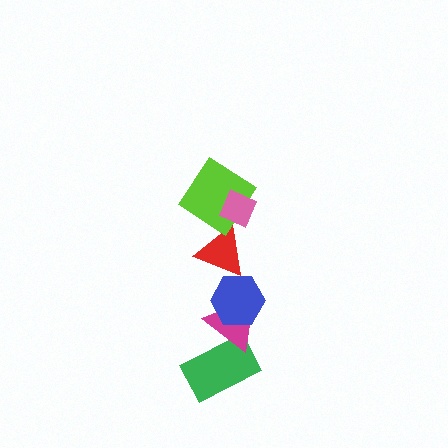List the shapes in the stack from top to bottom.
From top to bottom: the pink diamond, the lime diamond, the red triangle, the blue hexagon, the magenta triangle, the green rectangle.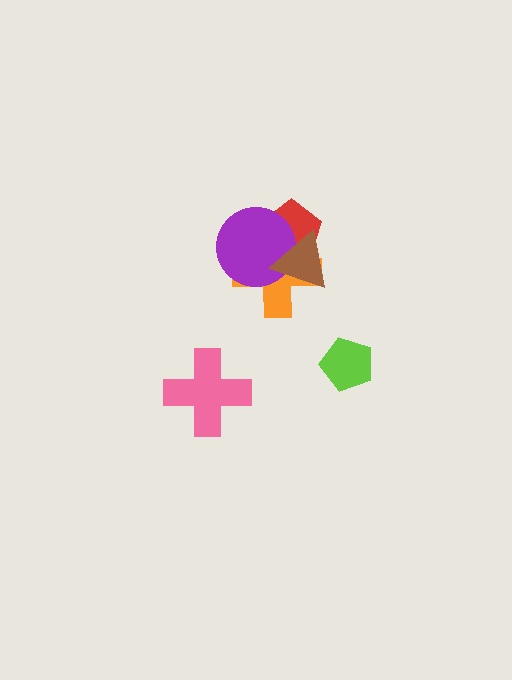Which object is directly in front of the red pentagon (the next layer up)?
The orange cross is directly in front of the red pentagon.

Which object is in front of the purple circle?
The brown triangle is in front of the purple circle.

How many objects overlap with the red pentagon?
3 objects overlap with the red pentagon.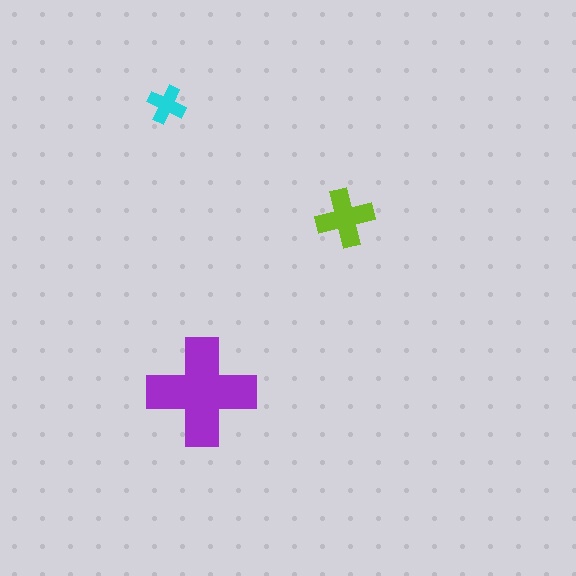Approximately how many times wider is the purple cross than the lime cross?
About 2 times wider.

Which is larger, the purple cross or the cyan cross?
The purple one.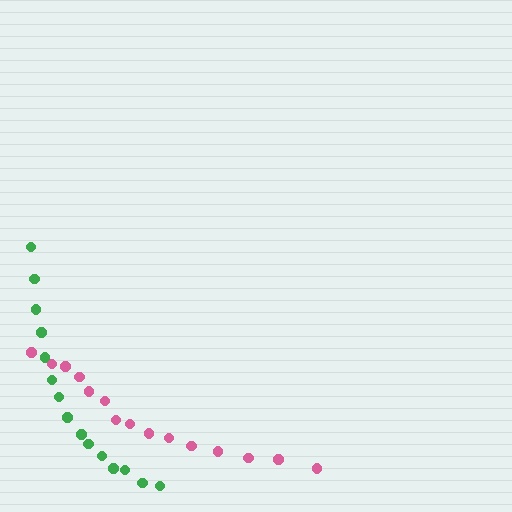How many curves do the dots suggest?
There are 2 distinct paths.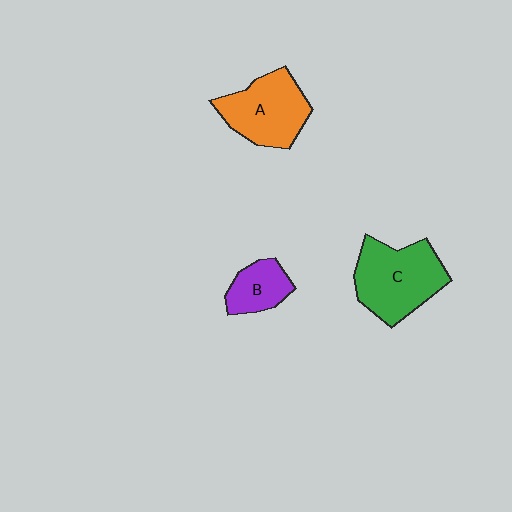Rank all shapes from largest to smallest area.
From largest to smallest: C (green), A (orange), B (purple).